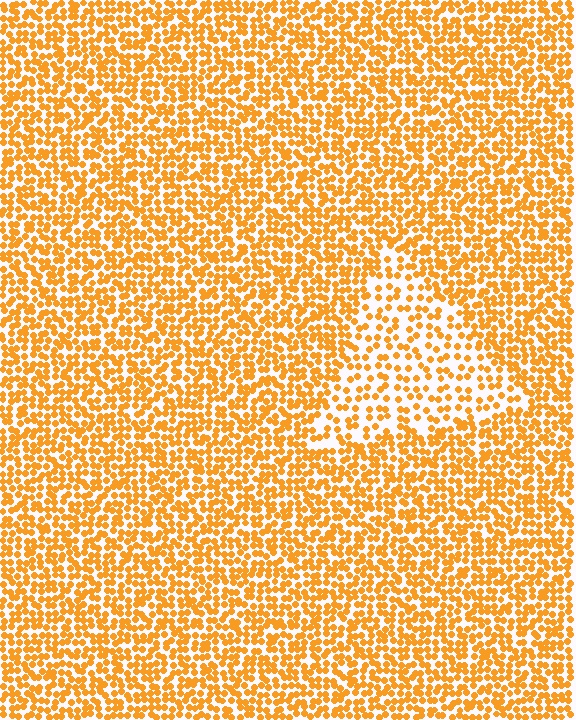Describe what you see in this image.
The image contains small orange elements arranged at two different densities. A triangle-shaped region is visible where the elements are less densely packed than the surrounding area.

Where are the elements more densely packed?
The elements are more densely packed outside the triangle boundary.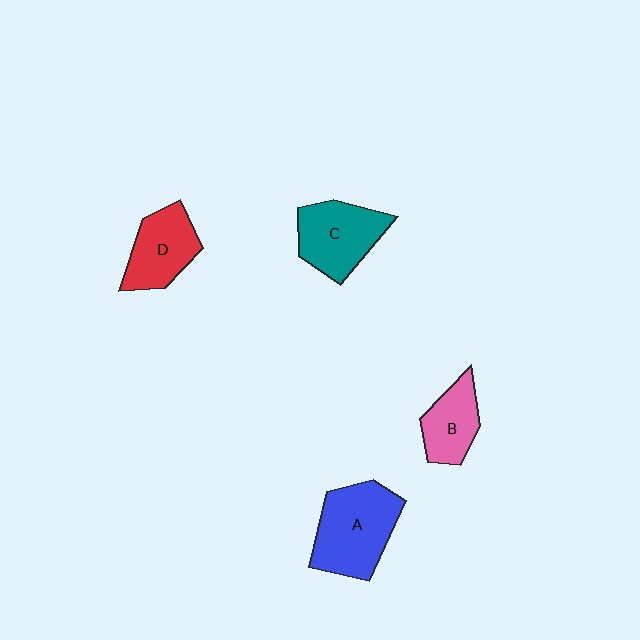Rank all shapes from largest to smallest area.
From largest to smallest: A (blue), C (teal), D (red), B (pink).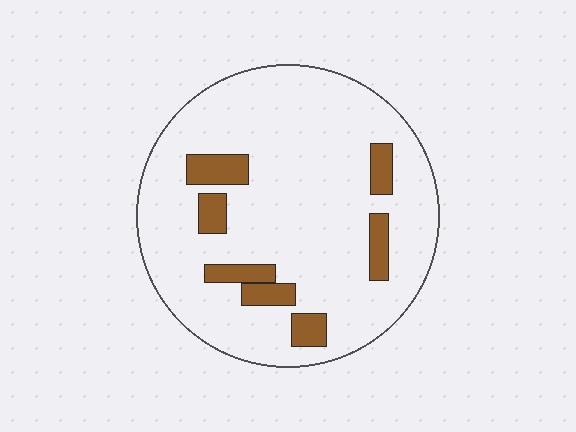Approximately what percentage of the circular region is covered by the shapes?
Approximately 15%.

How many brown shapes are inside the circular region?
7.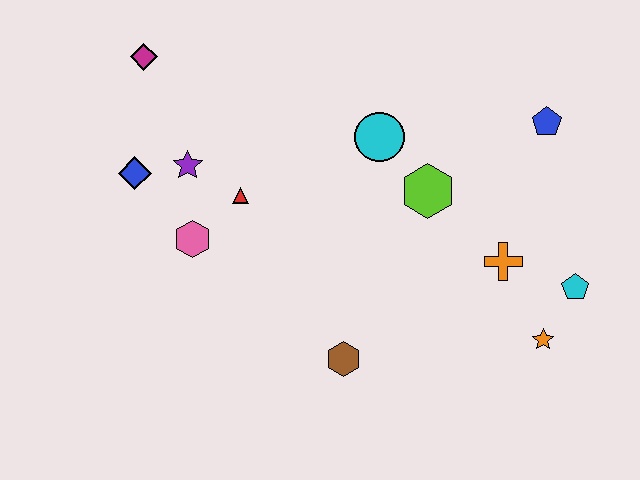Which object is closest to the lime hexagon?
The cyan circle is closest to the lime hexagon.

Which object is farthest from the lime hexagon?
The magenta diamond is farthest from the lime hexagon.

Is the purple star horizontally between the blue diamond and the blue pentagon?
Yes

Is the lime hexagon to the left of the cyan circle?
No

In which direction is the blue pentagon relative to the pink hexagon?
The blue pentagon is to the right of the pink hexagon.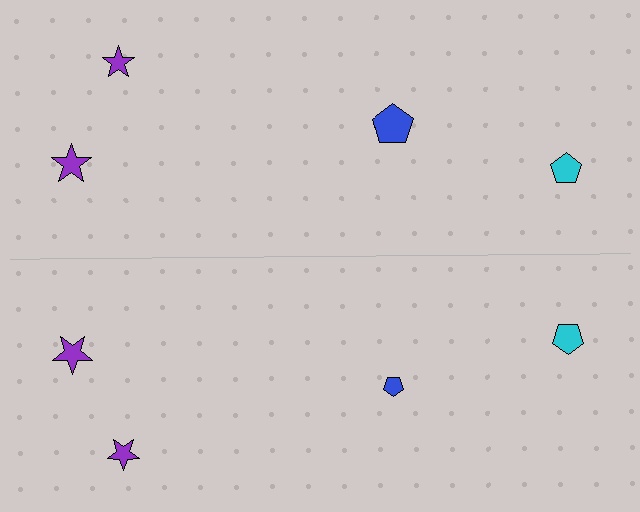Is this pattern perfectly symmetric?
No, the pattern is not perfectly symmetric. The blue pentagon on the bottom side has a different size than its mirror counterpart.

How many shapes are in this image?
There are 8 shapes in this image.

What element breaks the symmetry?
The blue pentagon on the bottom side has a different size than its mirror counterpart.